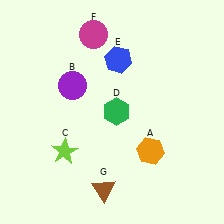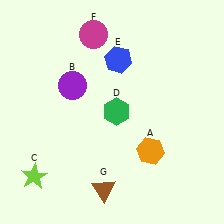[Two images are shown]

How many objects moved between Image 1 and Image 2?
1 object moved between the two images.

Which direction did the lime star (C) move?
The lime star (C) moved left.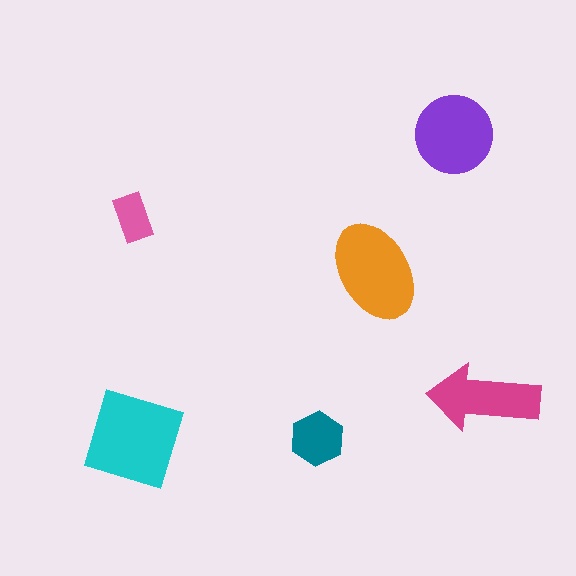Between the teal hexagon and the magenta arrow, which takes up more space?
The magenta arrow.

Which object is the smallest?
The pink rectangle.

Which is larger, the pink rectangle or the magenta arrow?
The magenta arrow.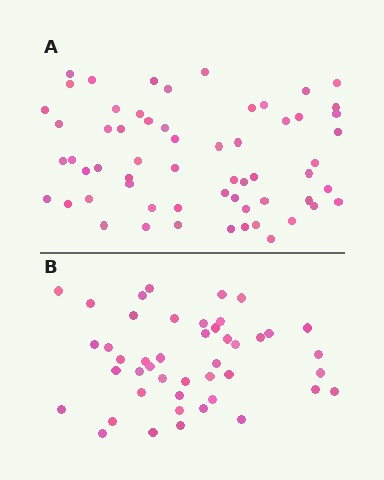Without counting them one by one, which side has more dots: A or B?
Region A (the top region) has more dots.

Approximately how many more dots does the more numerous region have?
Region A has approximately 15 more dots than region B.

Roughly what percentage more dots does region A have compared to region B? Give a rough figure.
About 35% more.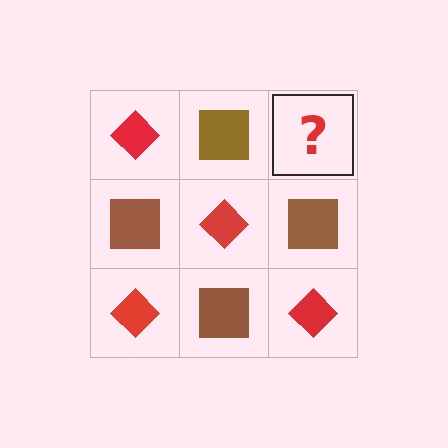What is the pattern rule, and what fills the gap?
The rule is that it alternates red diamond and brown square in a checkerboard pattern. The gap should be filled with a red diamond.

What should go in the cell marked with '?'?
The missing cell should contain a red diamond.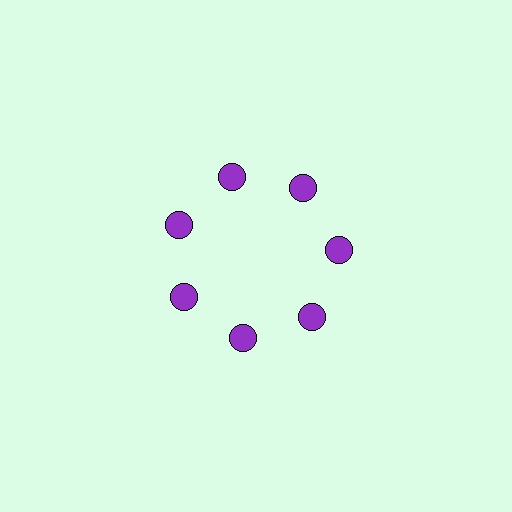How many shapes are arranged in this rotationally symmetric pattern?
There are 7 shapes, arranged in 7 groups of 1.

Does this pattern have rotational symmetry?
Yes, this pattern has 7-fold rotational symmetry. It looks the same after rotating 51 degrees around the center.